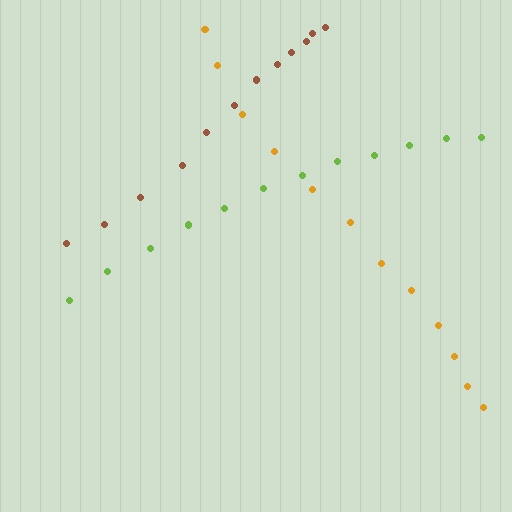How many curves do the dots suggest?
There are 3 distinct paths.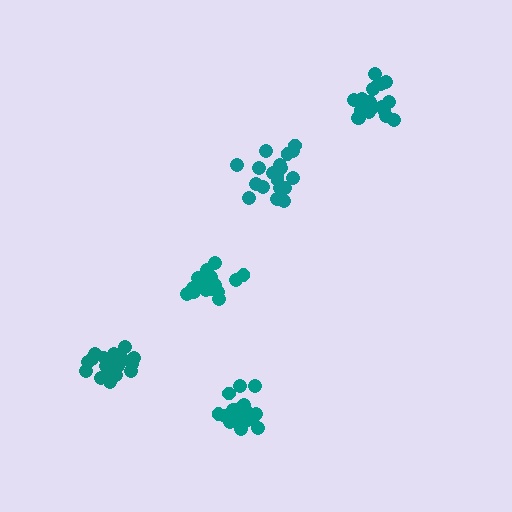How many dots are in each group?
Group 1: 17 dots, Group 2: 17 dots, Group 3: 19 dots, Group 4: 19 dots, Group 5: 19 dots (91 total).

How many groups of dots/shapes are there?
There are 5 groups.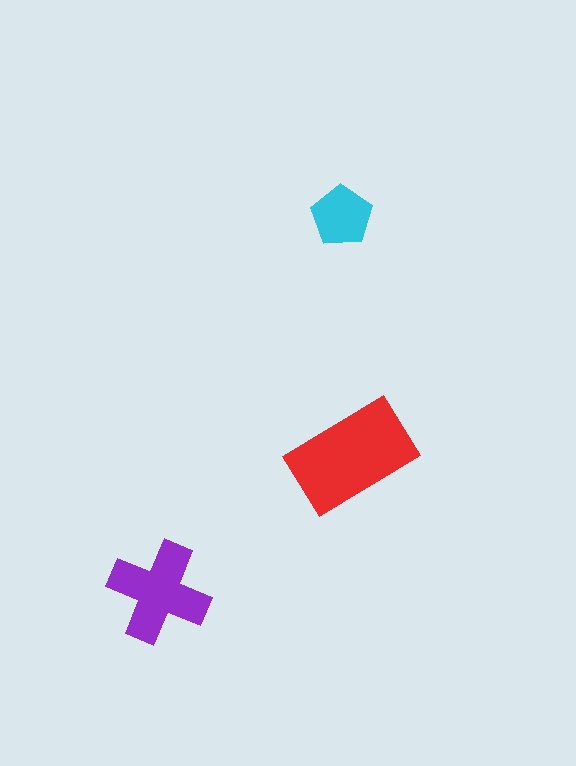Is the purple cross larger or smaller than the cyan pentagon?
Larger.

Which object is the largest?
The red rectangle.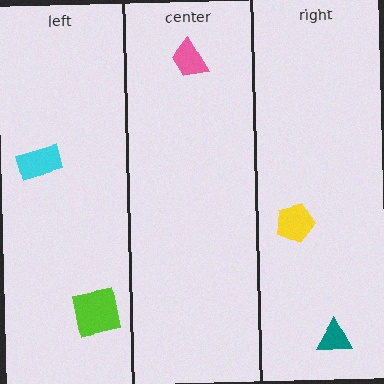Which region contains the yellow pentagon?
The right region.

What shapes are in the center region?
The pink trapezoid.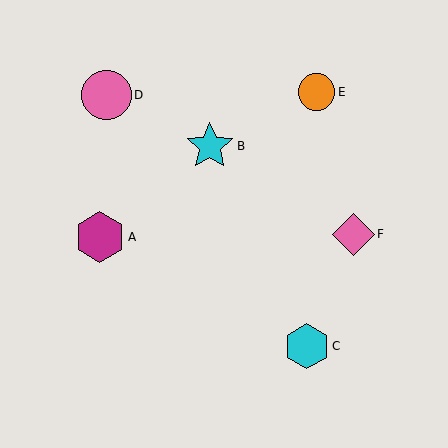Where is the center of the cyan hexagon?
The center of the cyan hexagon is at (307, 346).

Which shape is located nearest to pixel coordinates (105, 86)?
The pink circle (labeled D) at (107, 95) is nearest to that location.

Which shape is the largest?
The magenta hexagon (labeled A) is the largest.